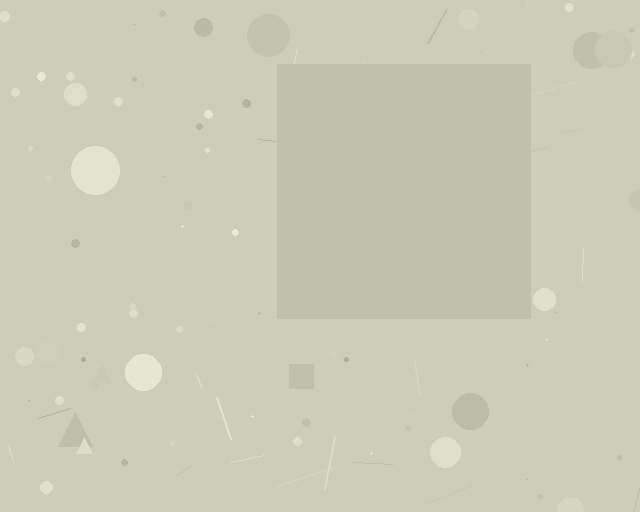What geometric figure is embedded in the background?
A square is embedded in the background.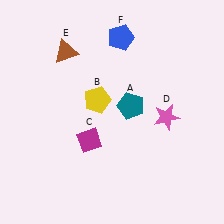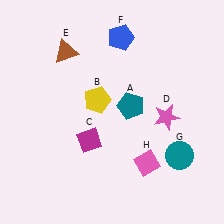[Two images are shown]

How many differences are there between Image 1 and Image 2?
There are 2 differences between the two images.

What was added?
A teal circle (G), a pink diamond (H) were added in Image 2.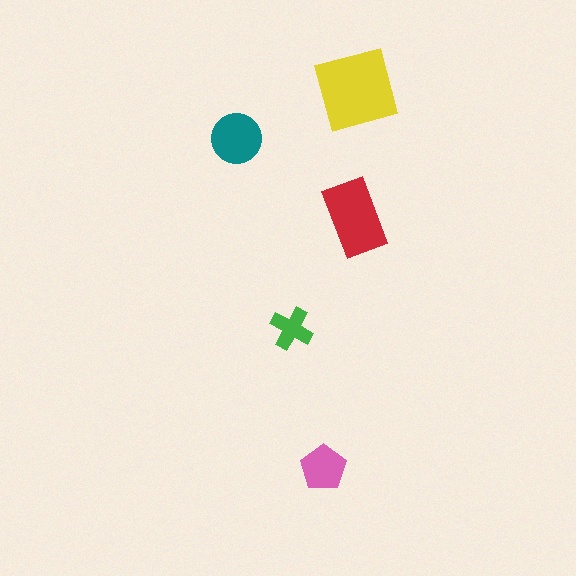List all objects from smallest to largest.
The green cross, the pink pentagon, the teal circle, the red rectangle, the yellow square.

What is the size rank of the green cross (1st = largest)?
5th.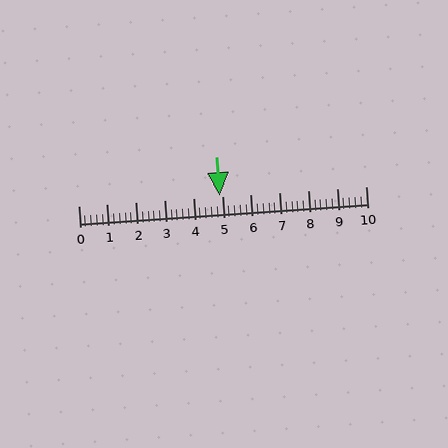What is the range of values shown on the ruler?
The ruler shows values from 0 to 10.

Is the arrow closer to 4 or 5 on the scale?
The arrow is closer to 5.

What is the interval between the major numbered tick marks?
The major tick marks are spaced 1 units apart.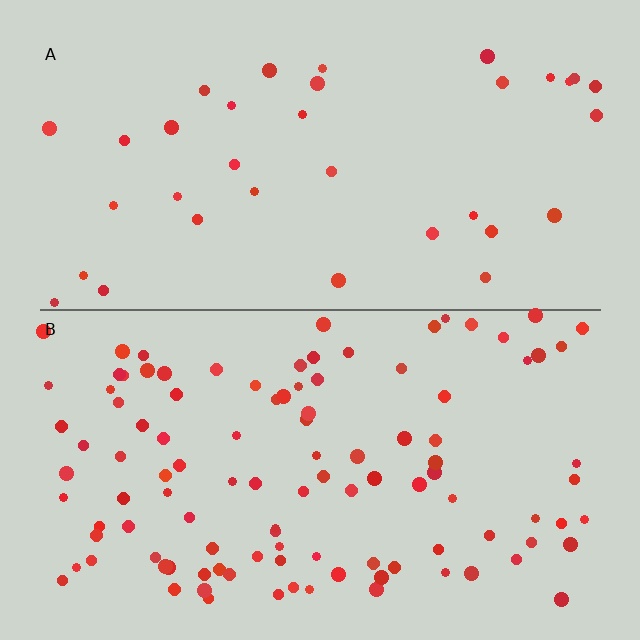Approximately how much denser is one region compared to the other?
Approximately 3.1× — region B over region A.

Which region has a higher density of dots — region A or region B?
B (the bottom).